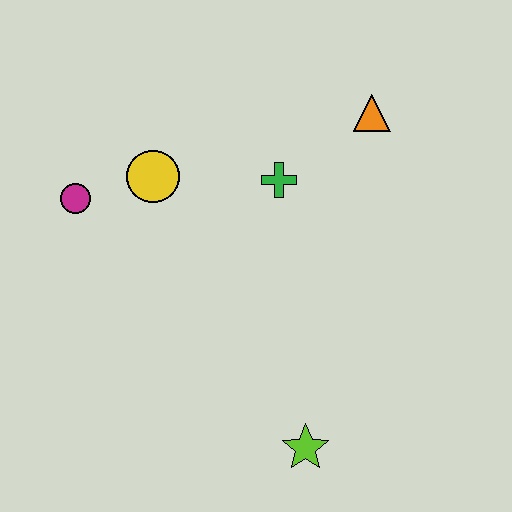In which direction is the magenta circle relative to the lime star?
The magenta circle is above the lime star.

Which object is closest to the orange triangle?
The green cross is closest to the orange triangle.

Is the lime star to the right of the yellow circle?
Yes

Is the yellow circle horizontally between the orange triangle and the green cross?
No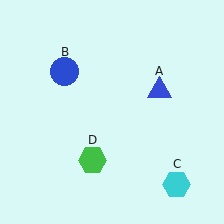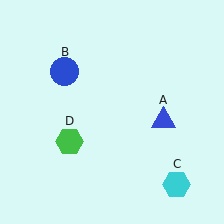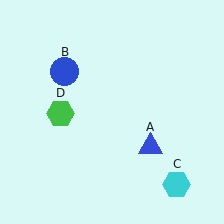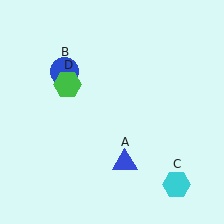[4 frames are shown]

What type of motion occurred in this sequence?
The blue triangle (object A), green hexagon (object D) rotated clockwise around the center of the scene.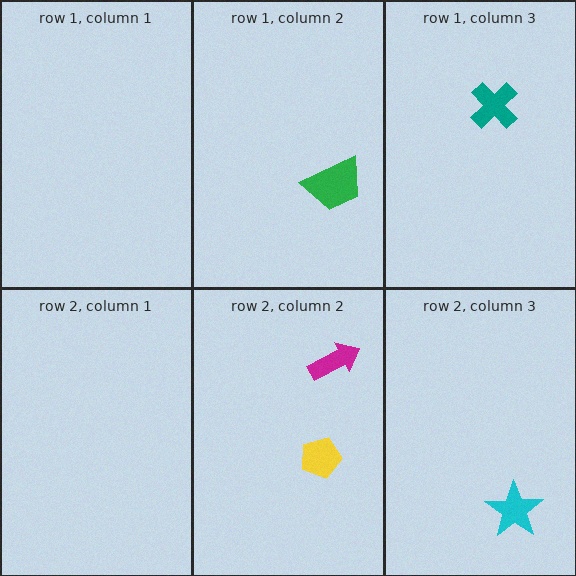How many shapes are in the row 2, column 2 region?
2.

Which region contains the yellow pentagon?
The row 2, column 2 region.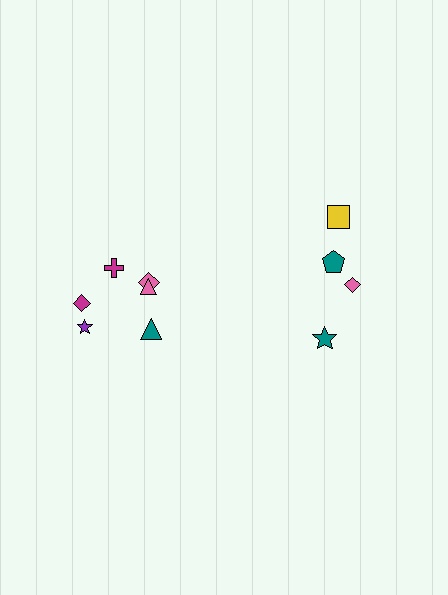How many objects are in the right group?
There are 4 objects.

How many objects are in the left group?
There are 6 objects.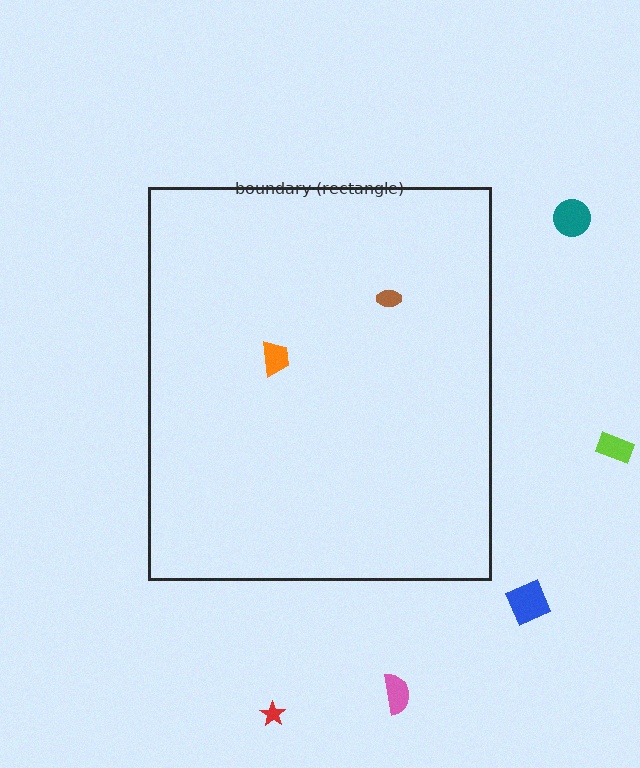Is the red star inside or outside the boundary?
Outside.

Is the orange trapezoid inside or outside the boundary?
Inside.